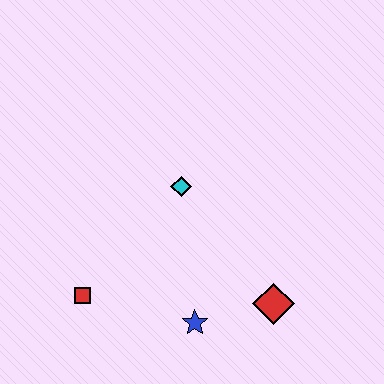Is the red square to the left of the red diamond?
Yes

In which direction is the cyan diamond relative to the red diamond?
The cyan diamond is above the red diamond.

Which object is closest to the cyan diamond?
The blue star is closest to the cyan diamond.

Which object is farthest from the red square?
The red diamond is farthest from the red square.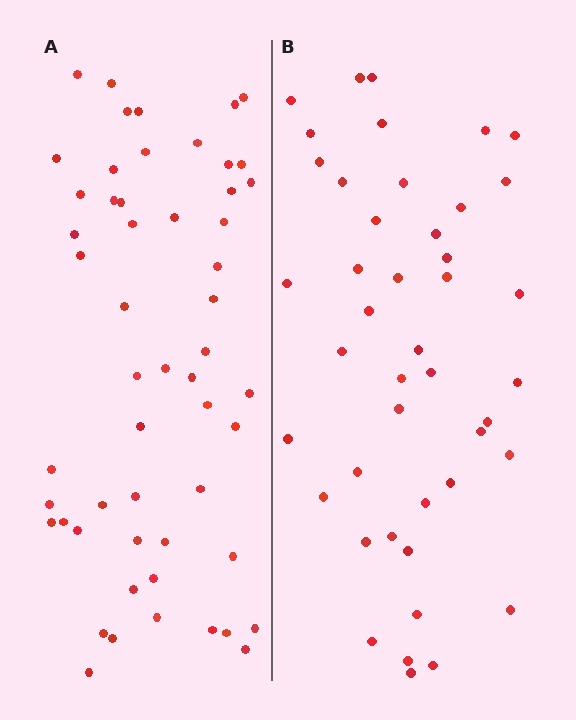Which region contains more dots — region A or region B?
Region A (the left region) has more dots.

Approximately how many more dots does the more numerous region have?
Region A has roughly 10 or so more dots than region B.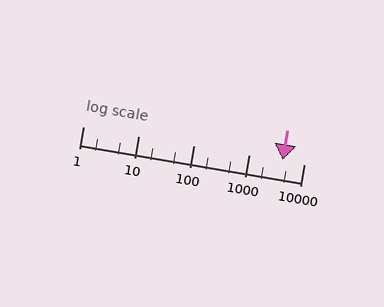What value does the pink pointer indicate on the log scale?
The pointer indicates approximately 4100.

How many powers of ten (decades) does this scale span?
The scale spans 4 decades, from 1 to 10000.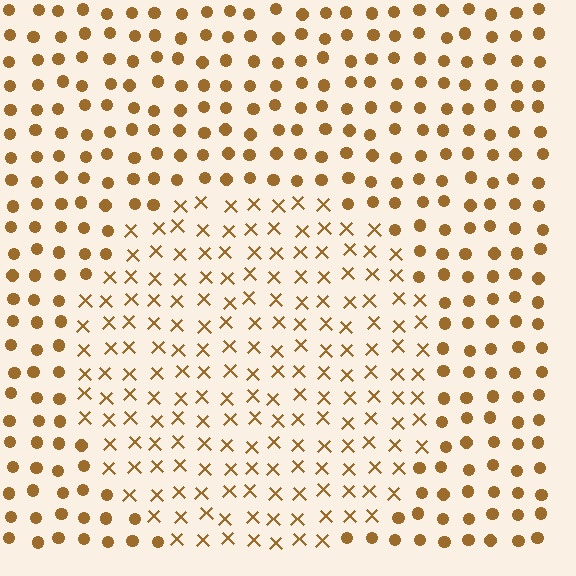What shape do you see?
I see a circle.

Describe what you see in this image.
The image is filled with small brown elements arranged in a uniform grid. A circle-shaped region contains X marks, while the surrounding area contains circles. The boundary is defined purely by the change in element shape.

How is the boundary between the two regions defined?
The boundary is defined by a change in element shape: X marks inside vs. circles outside. All elements share the same color and spacing.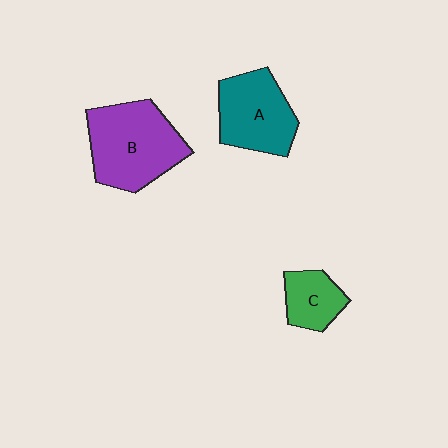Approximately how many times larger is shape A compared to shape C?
Approximately 1.8 times.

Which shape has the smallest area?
Shape C (green).